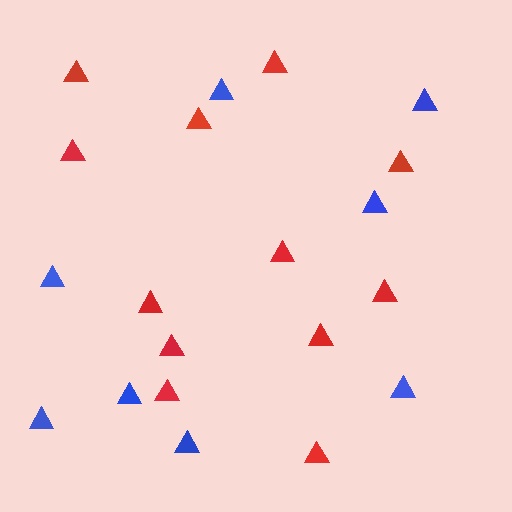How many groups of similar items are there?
There are 2 groups: one group of blue triangles (8) and one group of red triangles (12).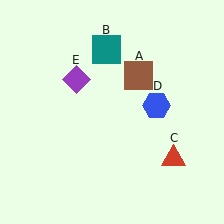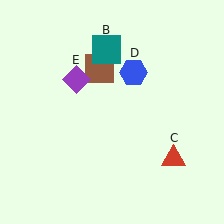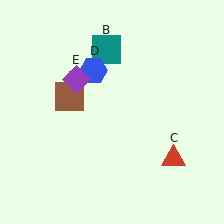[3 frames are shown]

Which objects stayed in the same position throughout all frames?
Teal square (object B) and red triangle (object C) and purple diamond (object E) remained stationary.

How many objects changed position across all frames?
2 objects changed position: brown square (object A), blue hexagon (object D).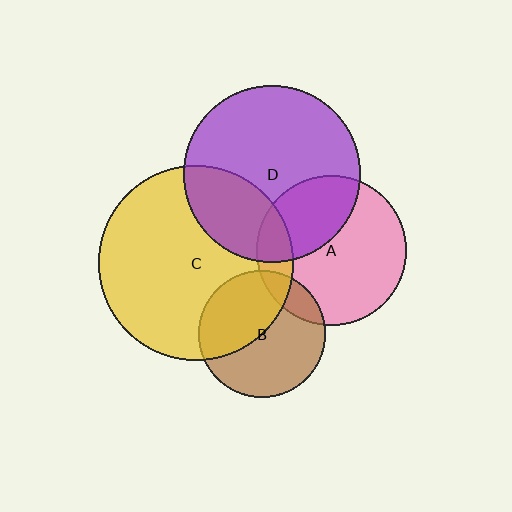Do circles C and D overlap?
Yes.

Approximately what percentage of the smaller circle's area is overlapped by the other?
Approximately 30%.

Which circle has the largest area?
Circle C (yellow).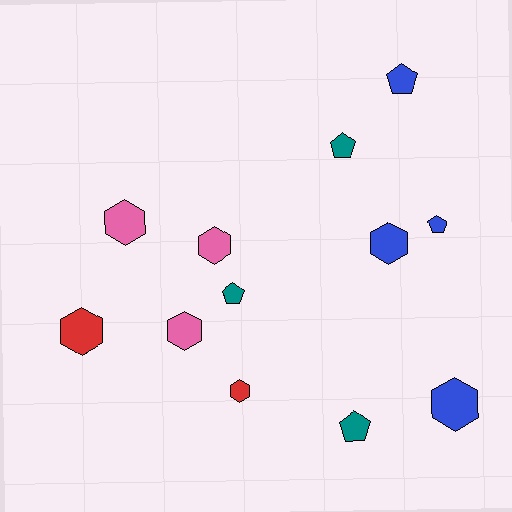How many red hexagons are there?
There are 2 red hexagons.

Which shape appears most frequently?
Hexagon, with 7 objects.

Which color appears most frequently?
Blue, with 4 objects.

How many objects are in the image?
There are 12 objects.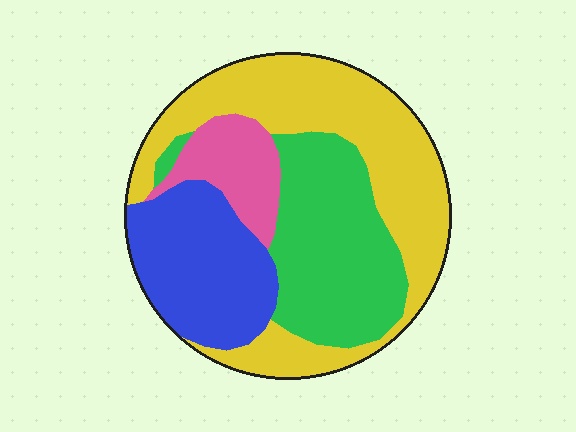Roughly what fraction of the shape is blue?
Blue covers about 20% of the shape.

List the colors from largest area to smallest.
From largest to smallest: yellow, green, blue, pink.